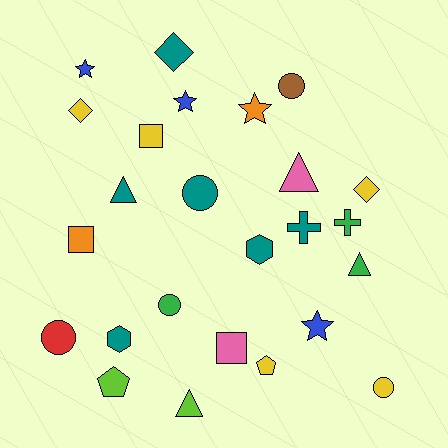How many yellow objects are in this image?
There are 5 yellow objects.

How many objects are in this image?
There are 25 objects.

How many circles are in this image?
There are 5 circles.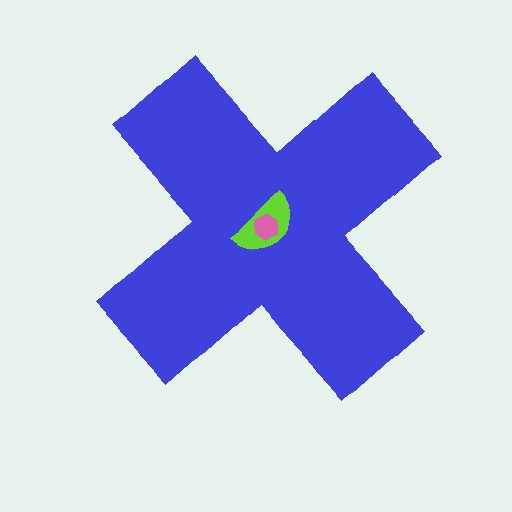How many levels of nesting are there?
3.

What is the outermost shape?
The blue cross.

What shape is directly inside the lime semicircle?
The pink hexagon.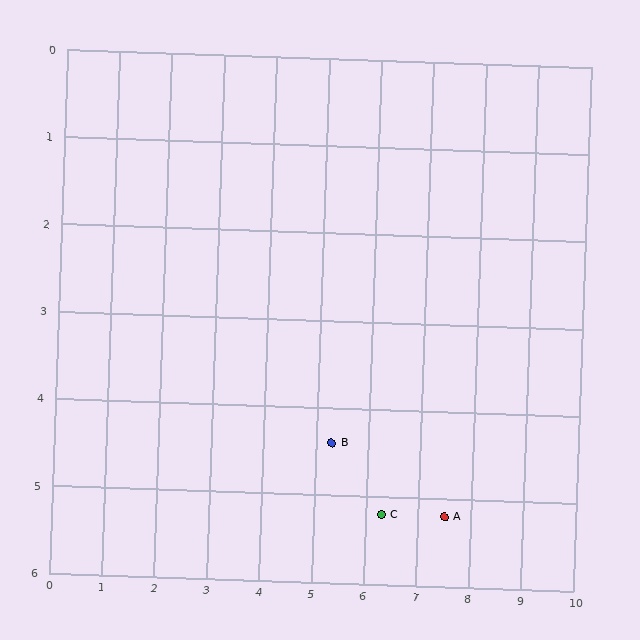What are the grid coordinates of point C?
Point C is at approximately (6.3, 5.2).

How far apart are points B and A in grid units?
Points B and A are about 2.3 grid units apart.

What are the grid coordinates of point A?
Point A is at approximately (7.5, 5.2).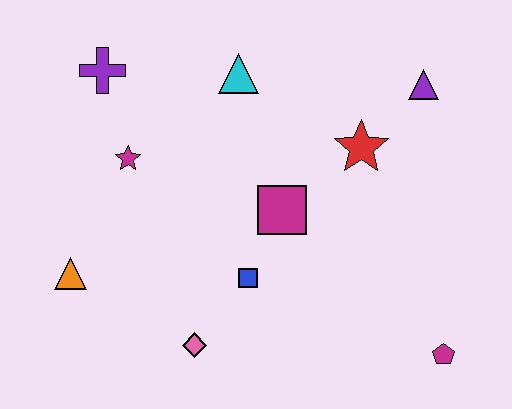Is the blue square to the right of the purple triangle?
No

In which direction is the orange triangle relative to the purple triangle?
The orange triangle is to the left of the purple triangle.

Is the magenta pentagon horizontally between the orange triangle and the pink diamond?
No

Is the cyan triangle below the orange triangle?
No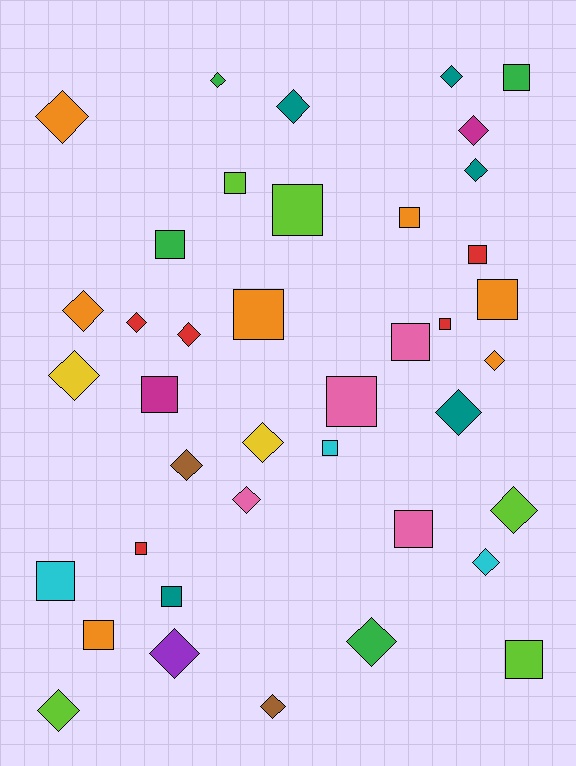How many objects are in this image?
There are 40 objects.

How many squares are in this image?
There are 19 squares.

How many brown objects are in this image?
There are 2 brown objects.